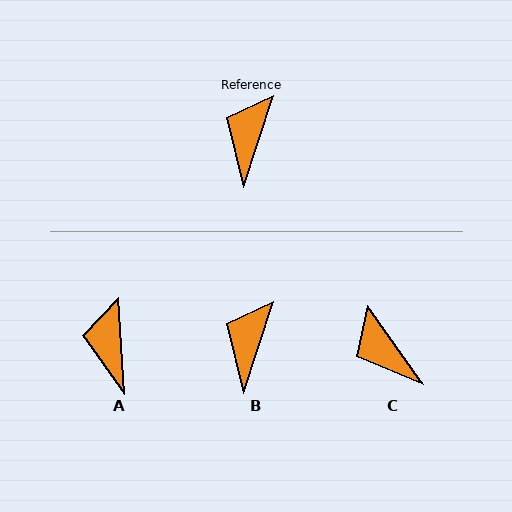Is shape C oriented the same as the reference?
No, it is off by about 53 degrees.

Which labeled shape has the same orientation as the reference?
B.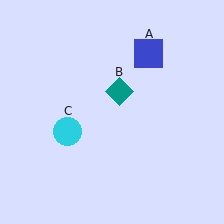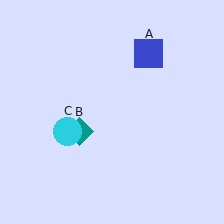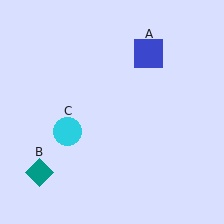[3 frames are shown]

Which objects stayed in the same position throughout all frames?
Blue square (object A) and cyan circle (object C) remained stationary.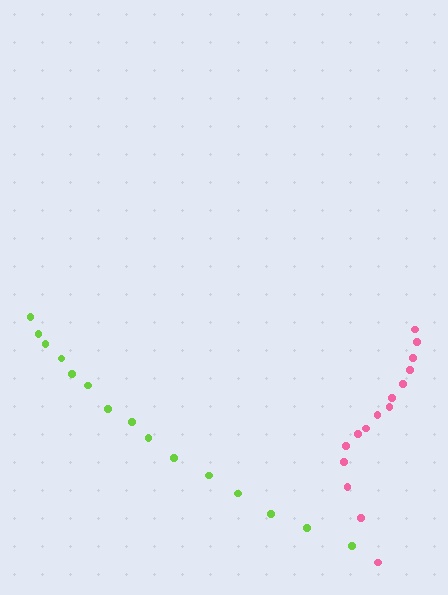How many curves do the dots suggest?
There are 2 distinct paths.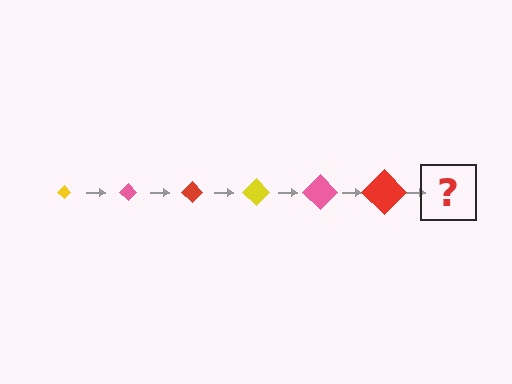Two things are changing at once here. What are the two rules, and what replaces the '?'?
The two rules are that the diamond grows larger each step and the color cycles through yellow, pink, and red. The '?' should be a yellow diamond, larger than the previous one.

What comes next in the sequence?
The next element should be a yellow diamond, larger than the previous one.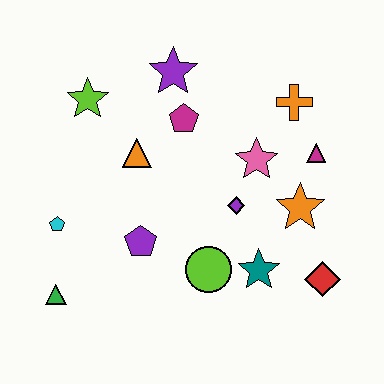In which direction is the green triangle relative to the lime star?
The green triangle is below the lime star.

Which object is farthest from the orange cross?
The green triangle is farthest from the orange cross.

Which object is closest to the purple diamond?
The pink star is closest to the purple diamond.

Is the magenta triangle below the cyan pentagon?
No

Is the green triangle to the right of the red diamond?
No